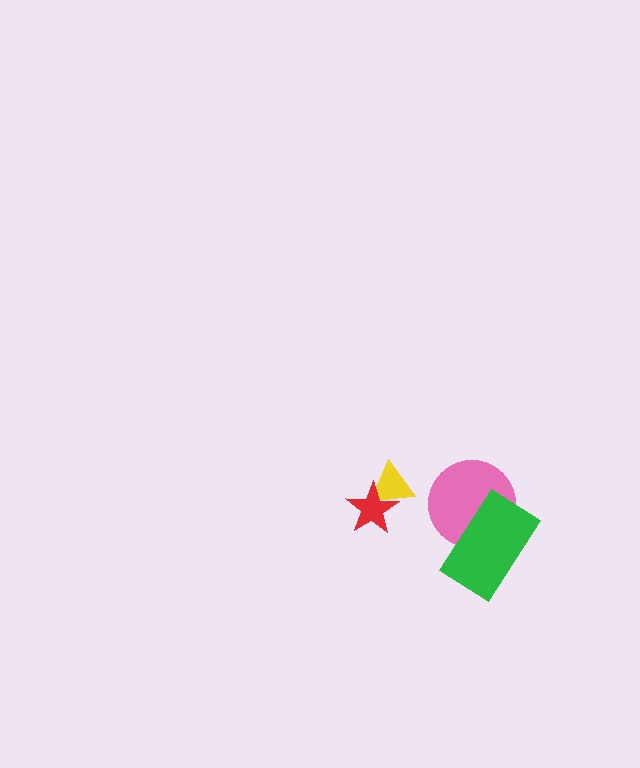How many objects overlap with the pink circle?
1 object overlaps with the pink circle.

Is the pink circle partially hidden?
Yes, it is partially covered by another shape.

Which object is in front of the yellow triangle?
The red star is in front of the yellow triangle.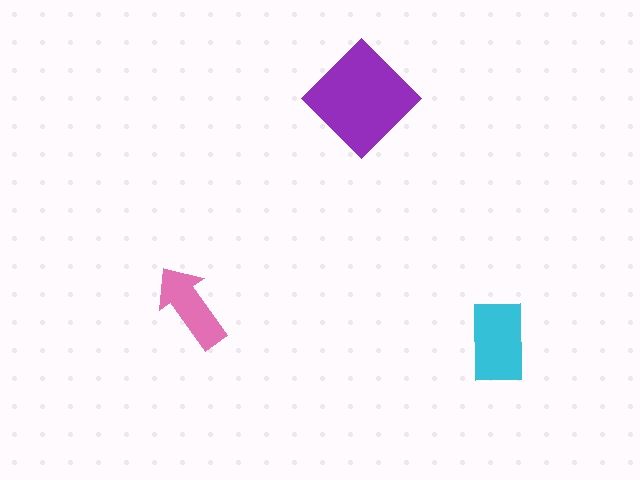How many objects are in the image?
There are 3 objects in the image.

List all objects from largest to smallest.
The purple diamond, the cyan rectangle, the pink arrow.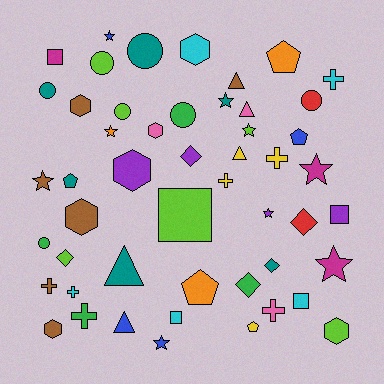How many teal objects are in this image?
There are 6 teal objects.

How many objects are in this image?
There are 50 objects.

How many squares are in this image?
There are 5 squares.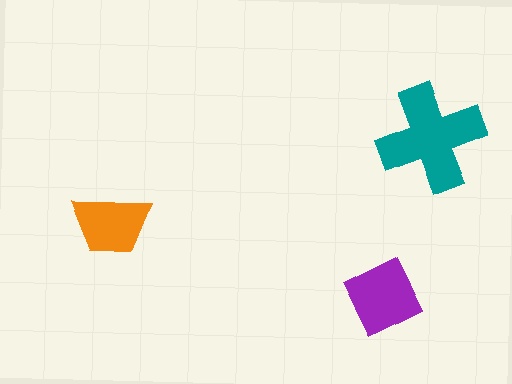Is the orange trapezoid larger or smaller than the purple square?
Smaller.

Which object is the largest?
The teal cross.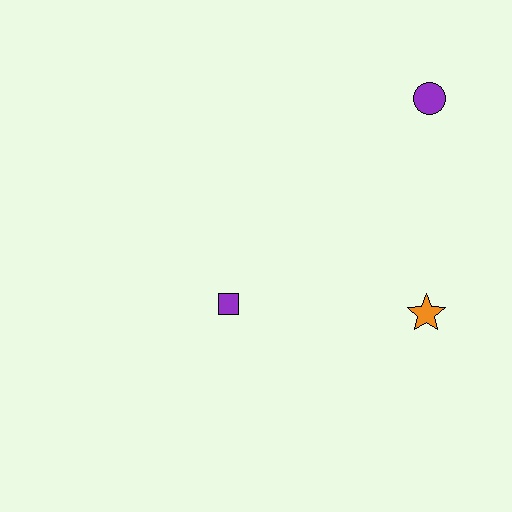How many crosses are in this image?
There are no crosses.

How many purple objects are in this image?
There are 2 purple objects.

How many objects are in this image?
There are 3 objects.